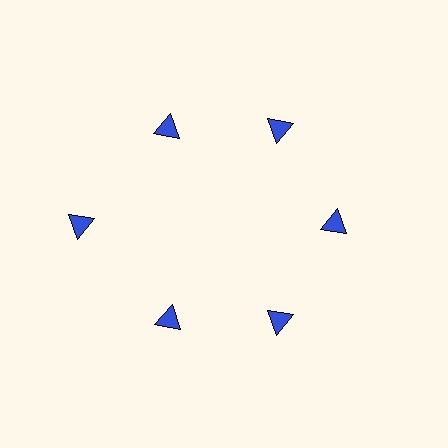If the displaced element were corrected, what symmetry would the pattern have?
It would have 6-fold rotational symmetry — the pattern would map onto itself every 60 degrees.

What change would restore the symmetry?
The symmetry would be restored by moving it inward, back onto the ring so that all 6 triangles sit at equal angles and equal distance from the center.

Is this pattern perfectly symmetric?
No. The 6 blue triangles are arranged in a ring, but one element near the 9 o'clock position is pushed outward from the center, breaking the 6-fold rotational symmetry.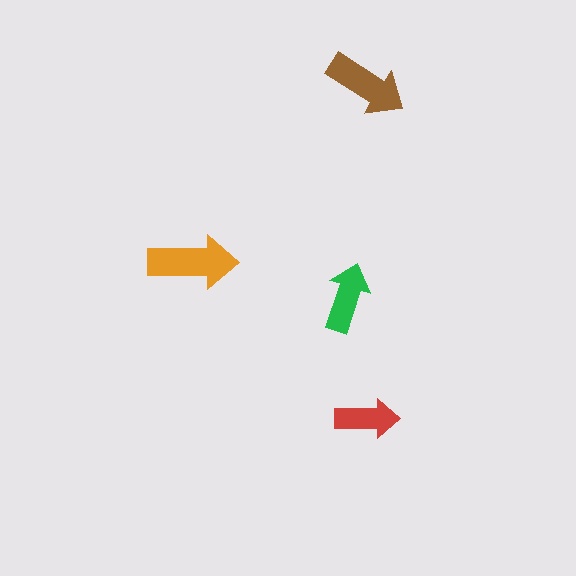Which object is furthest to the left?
The orange arrow is leftmost.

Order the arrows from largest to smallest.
the orange one, the brown one, the green one, the red one.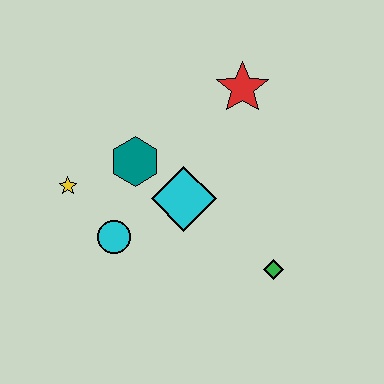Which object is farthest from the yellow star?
The green diamond is farthest from the yellow star.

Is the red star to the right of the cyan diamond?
Yes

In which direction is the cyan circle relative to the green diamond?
The cyan circle is to the left of the green diamond.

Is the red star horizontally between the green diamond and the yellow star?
Yes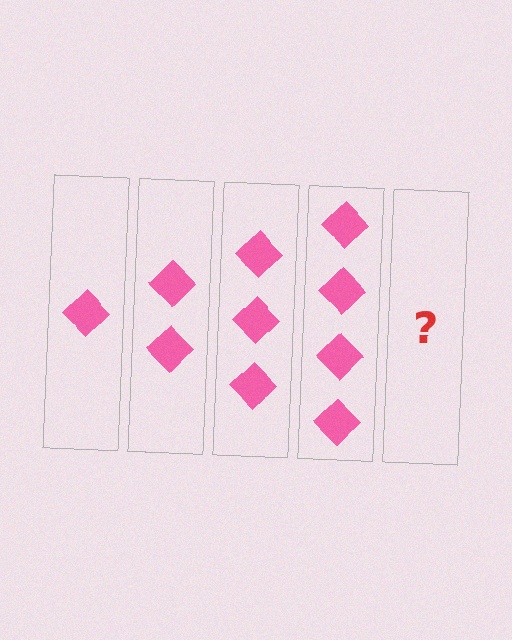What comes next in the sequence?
The next element should be 5 diamonds.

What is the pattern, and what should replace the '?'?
The pattern is that each step adds one more diamond. The '?' should be 5 diamonds.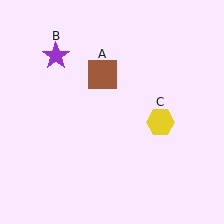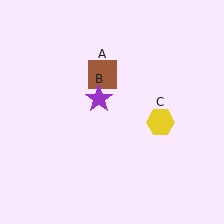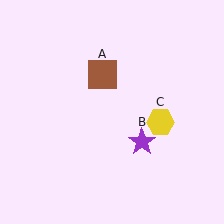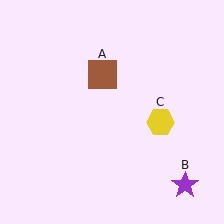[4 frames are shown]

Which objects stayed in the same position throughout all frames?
Brown square (object A) and yellow hexagon (object C) remained stationary.